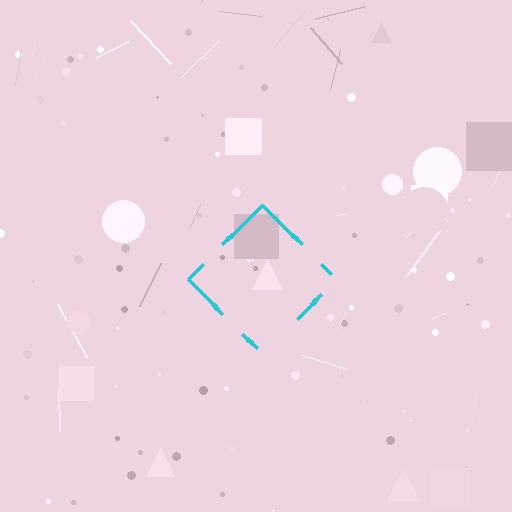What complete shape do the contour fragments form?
The contour fragments form a diamond.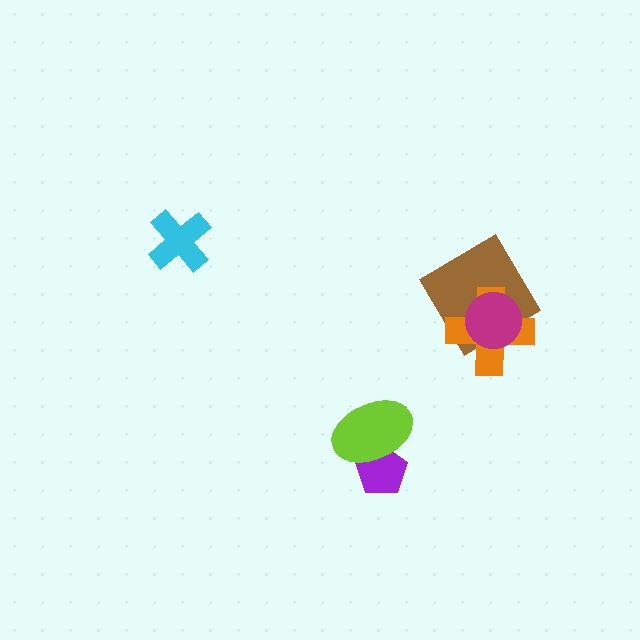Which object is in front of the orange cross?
The magenta circle is in front of the orange cross.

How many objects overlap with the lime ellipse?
1 object overlaps with the lime ellipse.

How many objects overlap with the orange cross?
2 objects overlap with the orange cross.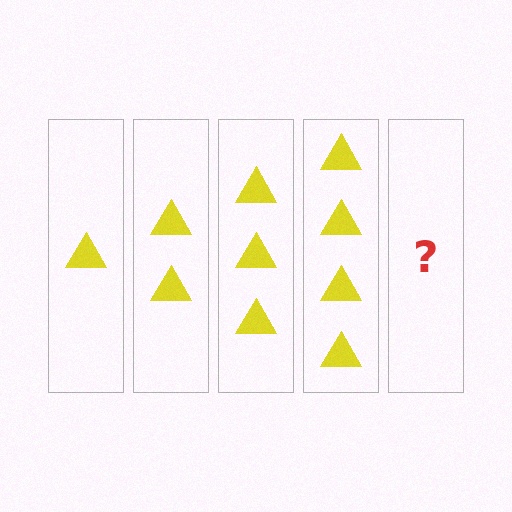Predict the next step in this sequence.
The next step is 5 triangles.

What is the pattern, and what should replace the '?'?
The pattern is that each step adds one more triangle. The '?' should be 5 triangles.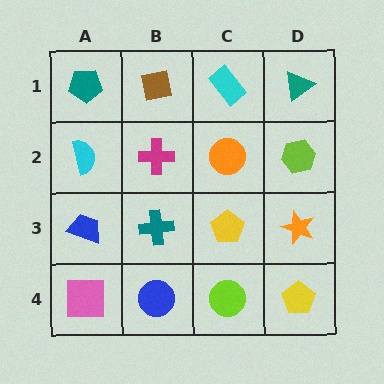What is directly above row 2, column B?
A brown square.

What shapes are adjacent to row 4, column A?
A blue trapezoid (row 3, column A), a blue circle (row 4, column B).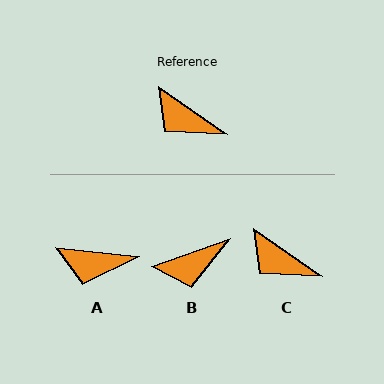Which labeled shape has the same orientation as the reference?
C.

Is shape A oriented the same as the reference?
No, it is off by about 28 degrees.